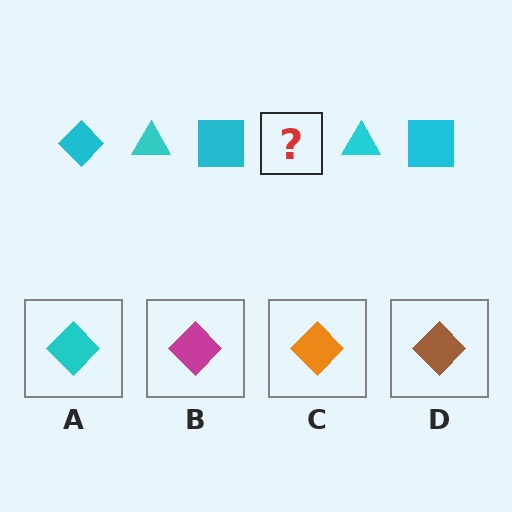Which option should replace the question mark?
Option A.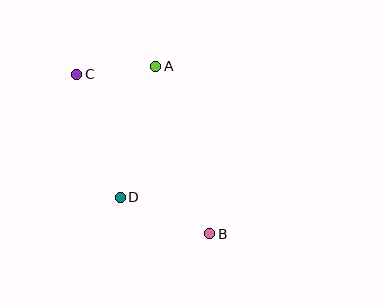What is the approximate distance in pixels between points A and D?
The distance between A and D is approximately 136 pixels.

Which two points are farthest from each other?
Points B and C are farthest from each other.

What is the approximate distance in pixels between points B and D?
The distance between B and D is approximately 96 pixels.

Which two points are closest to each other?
Points A and C are closest to each other.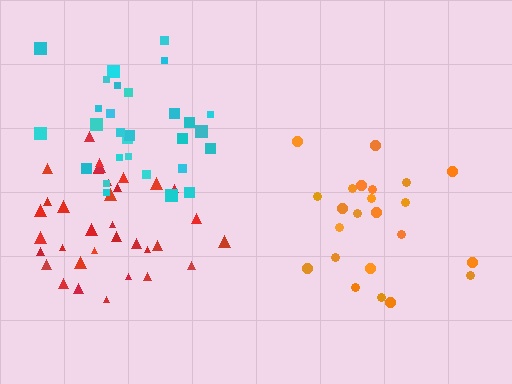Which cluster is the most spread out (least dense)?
Orange.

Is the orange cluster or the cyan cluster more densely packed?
Cyan.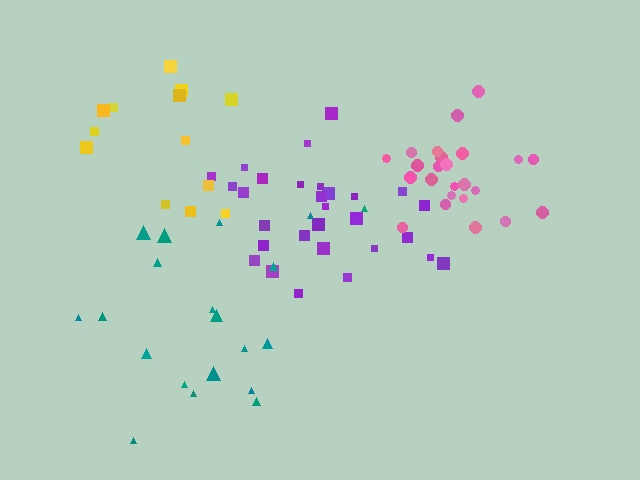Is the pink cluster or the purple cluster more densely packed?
Pink.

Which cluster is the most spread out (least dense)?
Yellow.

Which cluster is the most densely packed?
Pink.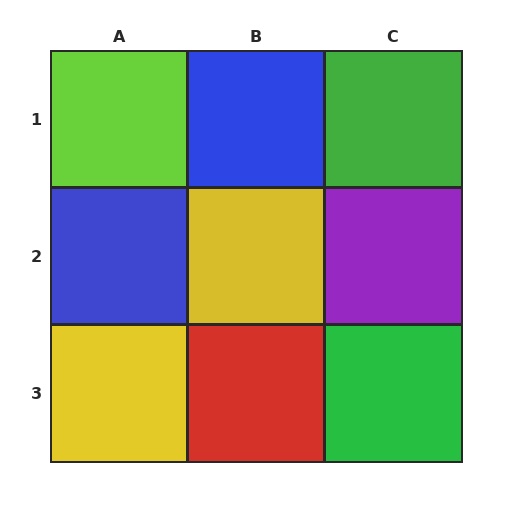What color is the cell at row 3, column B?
Red.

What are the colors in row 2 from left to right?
Blue, yellow, purple.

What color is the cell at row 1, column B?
Blue.